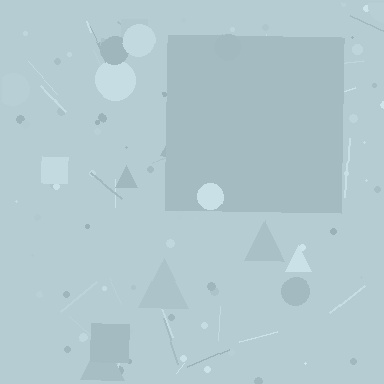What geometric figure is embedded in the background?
A square is embedded in the background.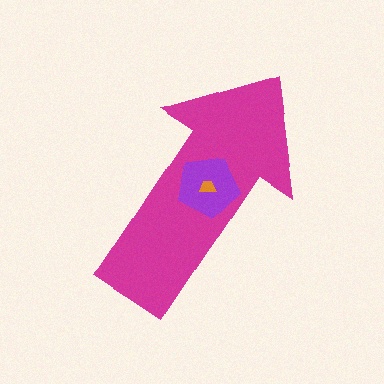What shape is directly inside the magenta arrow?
The purple pentagon.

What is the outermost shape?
The magenta arrow.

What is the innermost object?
The orange trapezoid.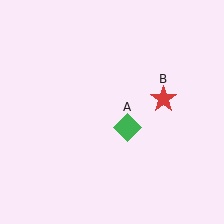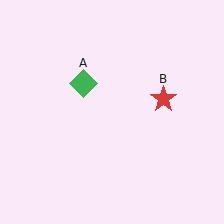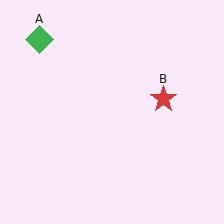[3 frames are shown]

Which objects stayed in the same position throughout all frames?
Red star (object B) remained stationary.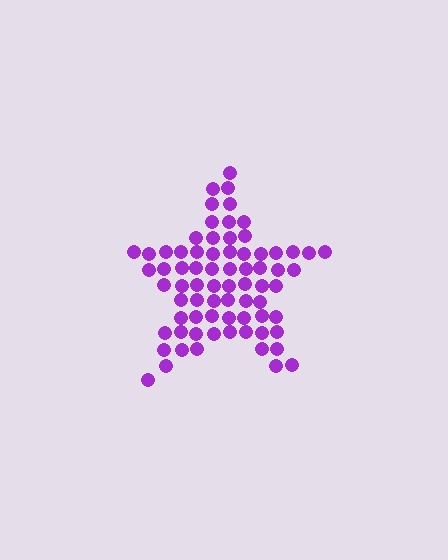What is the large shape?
The large shape is a star.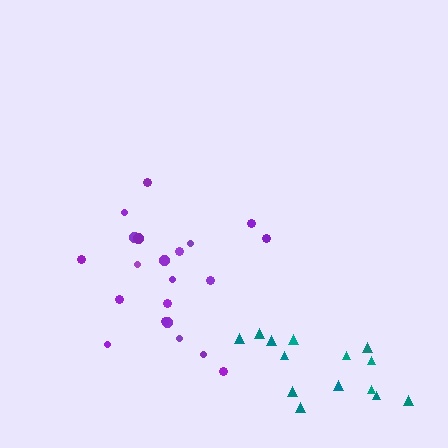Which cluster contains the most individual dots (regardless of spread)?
Purple (21).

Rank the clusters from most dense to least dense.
teal, purple.